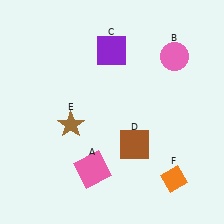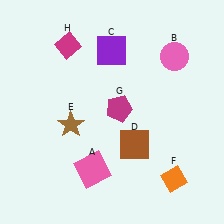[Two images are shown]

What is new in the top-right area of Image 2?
A magenta pentagon (G) was added in the top-right area of Image 2.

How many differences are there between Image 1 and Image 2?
There are 2 differences between the two images.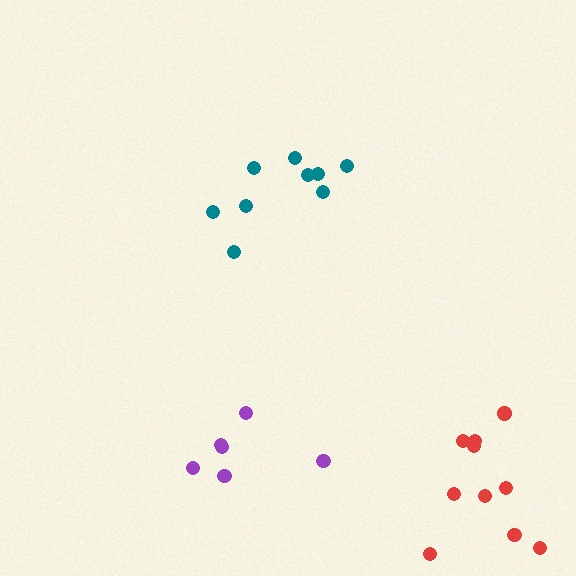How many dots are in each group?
Group 1: 6 dots, Group 2: 10 dots, Group 3: 9 dots (25 total).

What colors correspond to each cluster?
The clusters are colored: purple, red, teal.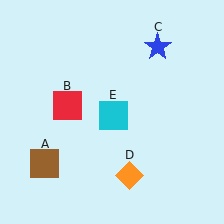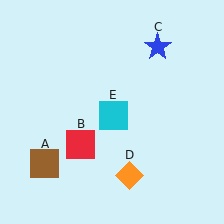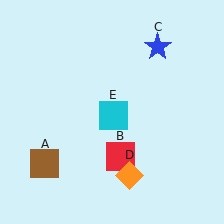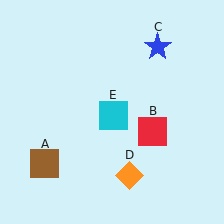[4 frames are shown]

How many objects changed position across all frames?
1 object changed position: red square (object B).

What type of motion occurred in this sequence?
The red square (object B) rotated counterclockwise around the center of the scene.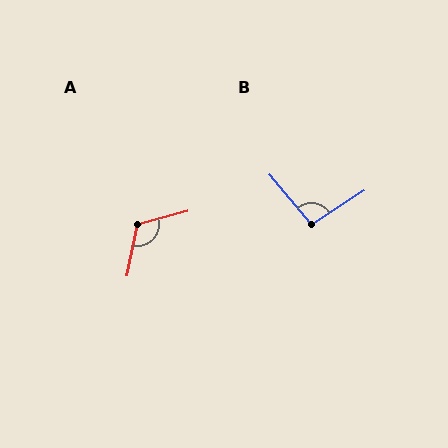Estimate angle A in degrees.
Approximately 116 degrees.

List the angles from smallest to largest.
B (97°), A (116°).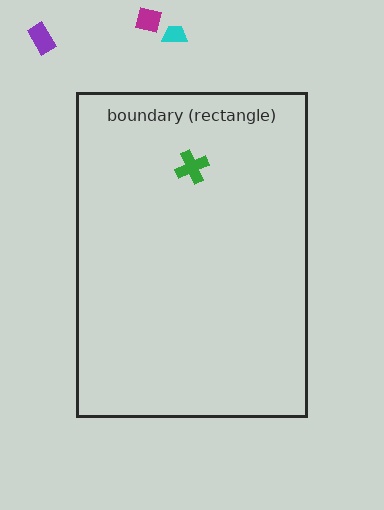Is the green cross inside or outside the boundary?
Inside.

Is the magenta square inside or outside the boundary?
Outside.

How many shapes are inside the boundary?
1 inside, 3 outside.